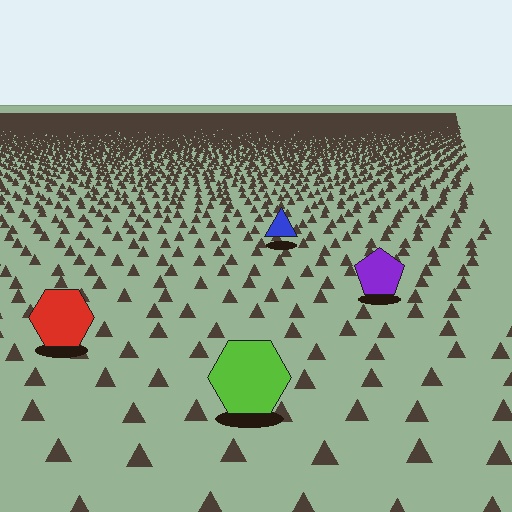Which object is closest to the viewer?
The lime hexagon is closest. The texture marks near it are larger and more spread out.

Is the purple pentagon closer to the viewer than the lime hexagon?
No. The lime hexagon is closer — you can tell from the texture gradient: the ground texture is coarser near it.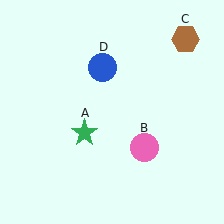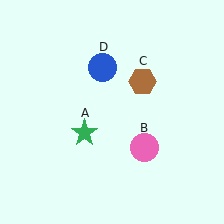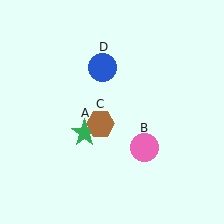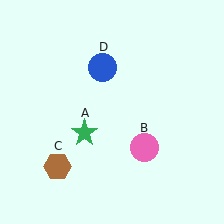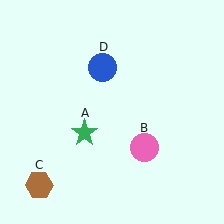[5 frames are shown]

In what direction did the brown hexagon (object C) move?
The brown hexagon (object C) moved down and to the left.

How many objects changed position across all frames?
1 object changed position: brown hexagon (object C).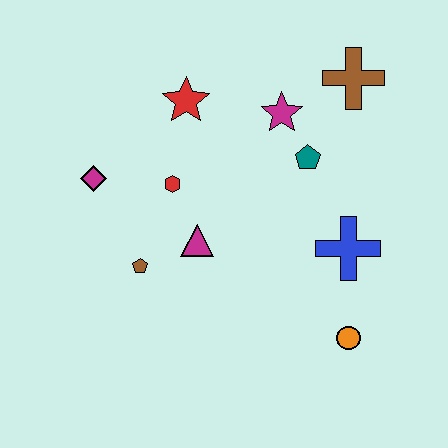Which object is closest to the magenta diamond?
The red hexagon is closest to the magenta diamond.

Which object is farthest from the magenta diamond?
The orange circle is farthest from the magenta diamond.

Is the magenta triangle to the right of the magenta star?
No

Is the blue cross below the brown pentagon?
No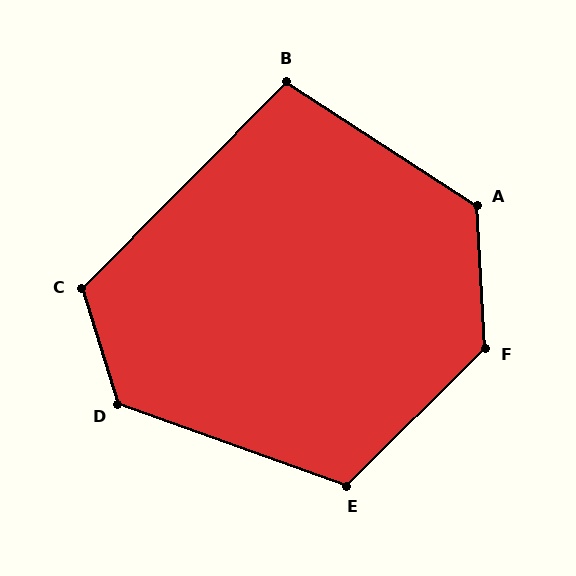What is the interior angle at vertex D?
Approximately 127 degrees (obtuse).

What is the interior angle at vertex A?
Approximately 126 degrees (obtuse).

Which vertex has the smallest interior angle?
B, at approximately 102 degrees.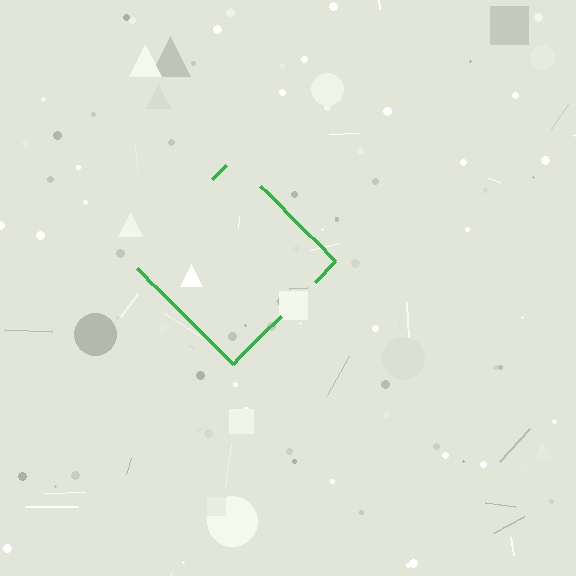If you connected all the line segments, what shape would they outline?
They would outline a diamond.